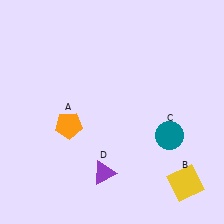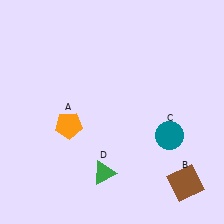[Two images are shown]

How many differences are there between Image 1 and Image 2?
There are 2 differences between the two images.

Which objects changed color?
B changed from yellow to brown. D changed from purple to green.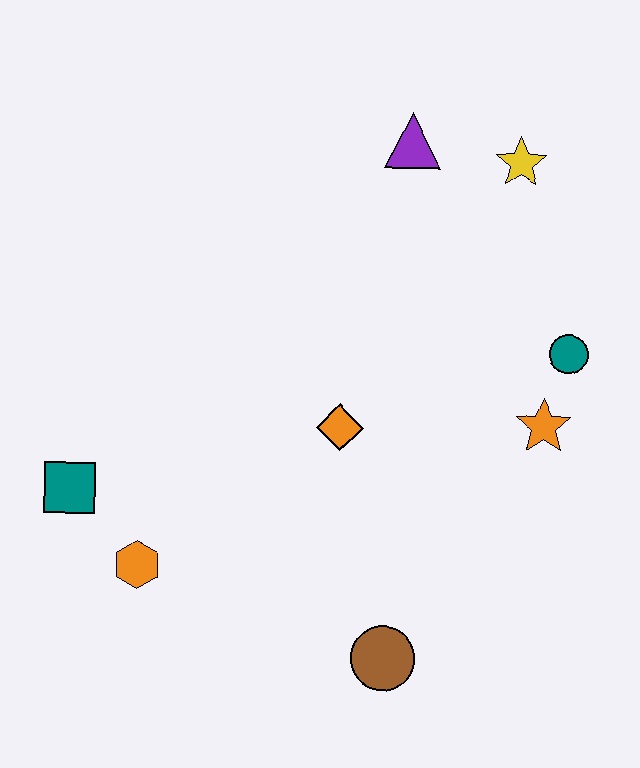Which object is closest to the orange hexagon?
The teal square is closest to the orange hexagon.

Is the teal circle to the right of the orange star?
Yes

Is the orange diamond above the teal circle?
No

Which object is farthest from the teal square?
The yellow star is farthest from the teal square.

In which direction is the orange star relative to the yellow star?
The orange star is below the yellow star.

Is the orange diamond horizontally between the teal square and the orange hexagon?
No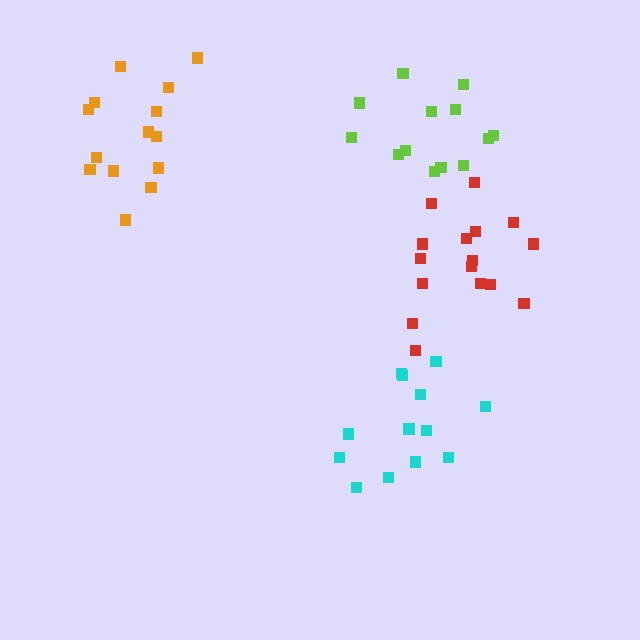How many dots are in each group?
Group 1: 14 dots, Group 2: 13 dots, Group 3: 16 dots, Group 4: 13 dots (56 total).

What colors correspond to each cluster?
The clusters are colored: orange, cyan, red, lime.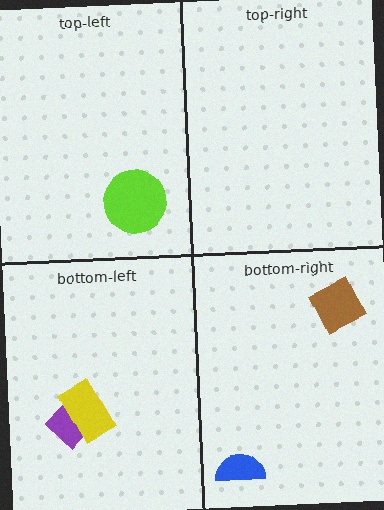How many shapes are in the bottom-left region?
2.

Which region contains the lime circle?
The top-left region.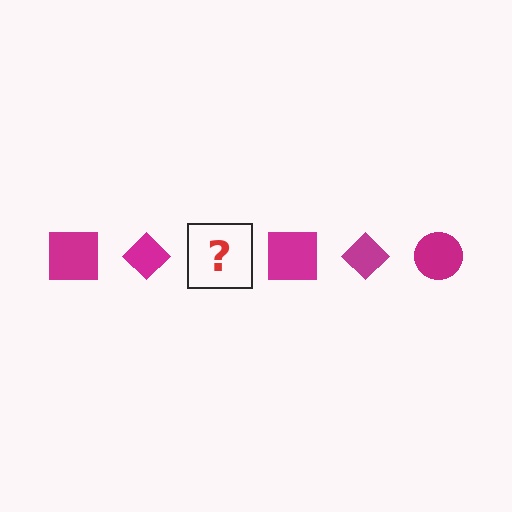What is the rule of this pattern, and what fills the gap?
The rule is that the pattern cycles through square, diamond, circle shapes in magenta. The gap should be filled with a magenta circle.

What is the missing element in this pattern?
The missing element is a magenta circle.